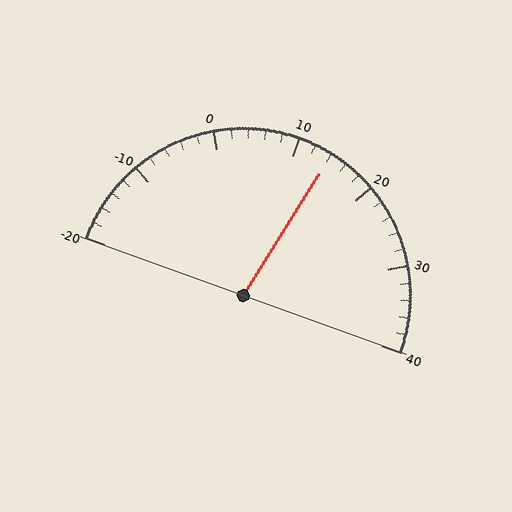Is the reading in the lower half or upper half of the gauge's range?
The reading is in the upper half of the range (-20 to 40).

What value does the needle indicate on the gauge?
The needle indicates approximately 14.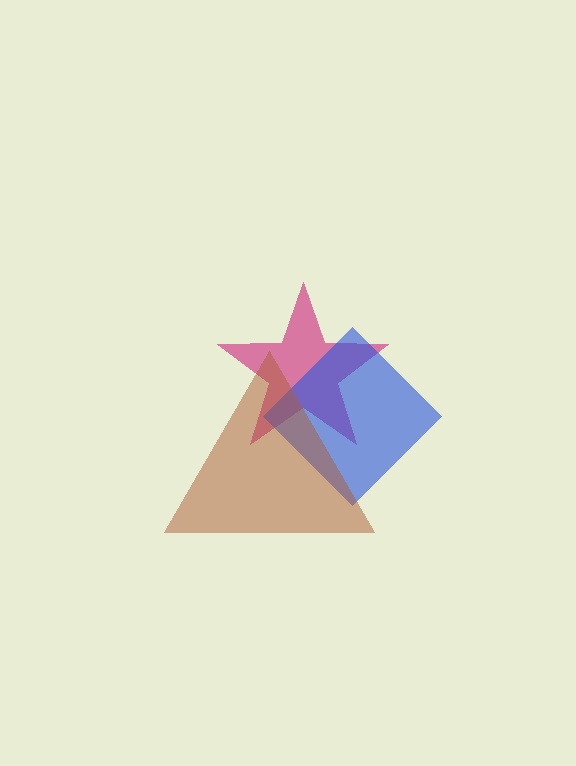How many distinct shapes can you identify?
There are 3 distinct shapes: a magenta star, a blue diamond, a brown triangle.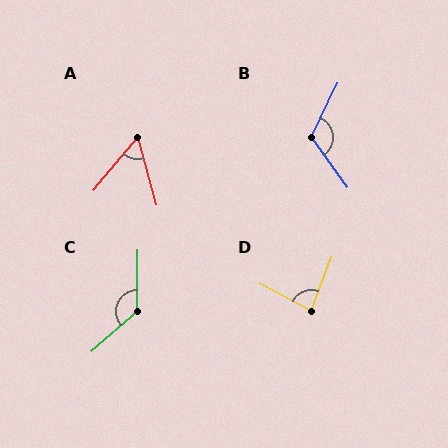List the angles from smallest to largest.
A (55°), D (82°), B (118°), C (131°).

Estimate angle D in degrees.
Approximately 82 degrees.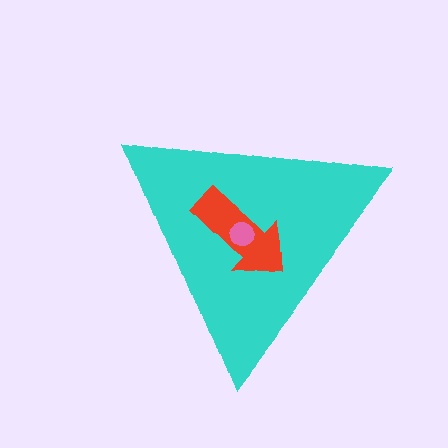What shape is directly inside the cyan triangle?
The red arrow.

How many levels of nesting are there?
3.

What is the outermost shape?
The cyan triangle.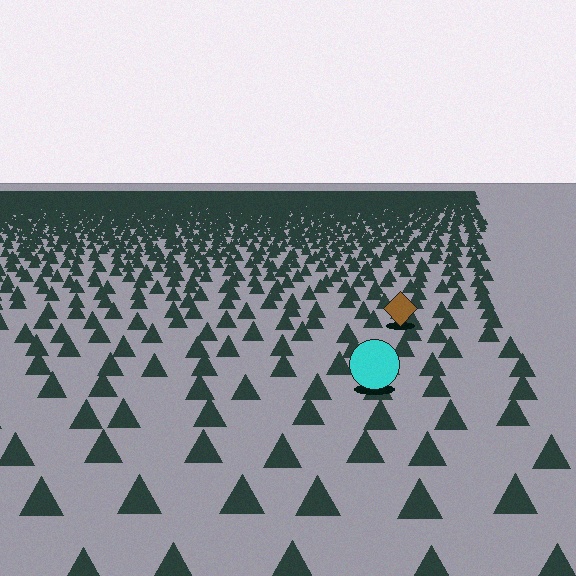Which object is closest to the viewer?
The cyan circle is closest. The texture marks near it are larger and more spread out.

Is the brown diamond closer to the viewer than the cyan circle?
No. The cyan circle is closer — you can tell from the texture gradient: the ground texture is coarser near it.